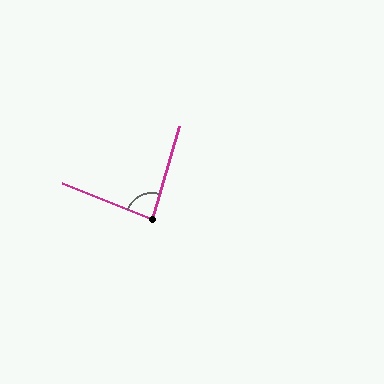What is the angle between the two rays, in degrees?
Approximately 85 degrees.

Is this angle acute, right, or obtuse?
It is acute.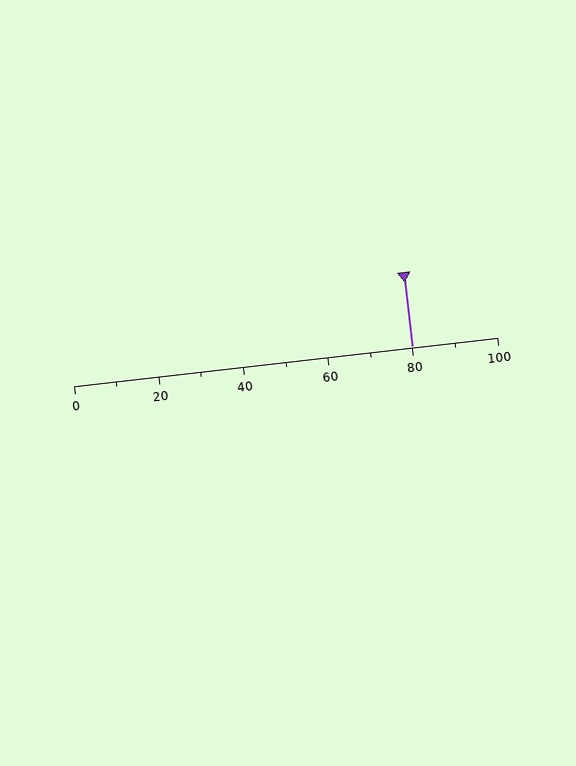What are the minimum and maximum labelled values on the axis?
The axis runs from 0 to 100.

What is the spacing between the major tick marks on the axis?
The major ticks are spaced 20 apart.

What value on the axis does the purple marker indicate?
The marker indicates approximately 80.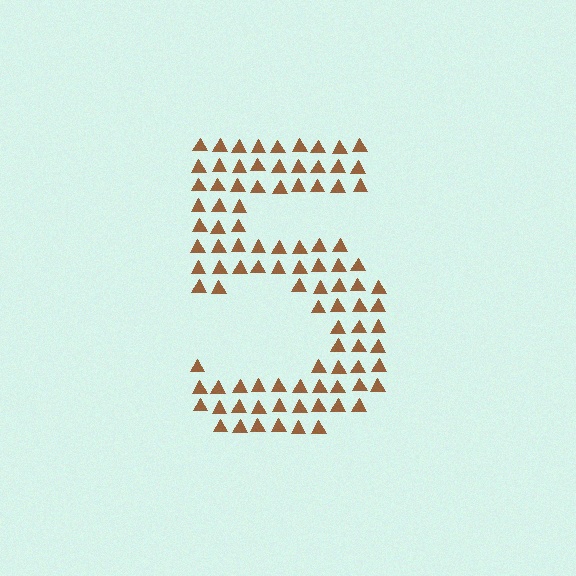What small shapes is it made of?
It is made of small triangles.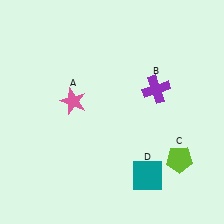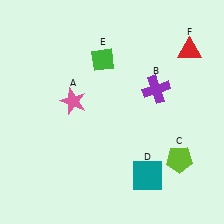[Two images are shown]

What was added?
A green diamond (E), a red triangle (F) were added in Image 2.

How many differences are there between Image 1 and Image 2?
There are 2 differences between the two images.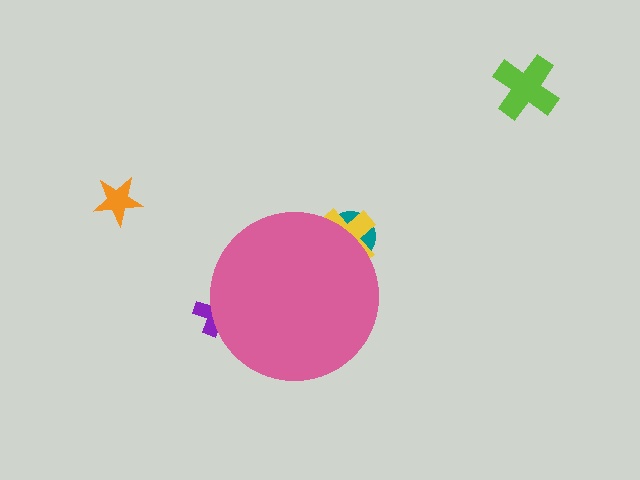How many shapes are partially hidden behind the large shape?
3 shapes are partially hidden.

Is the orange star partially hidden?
No, the orange star is fully visible.